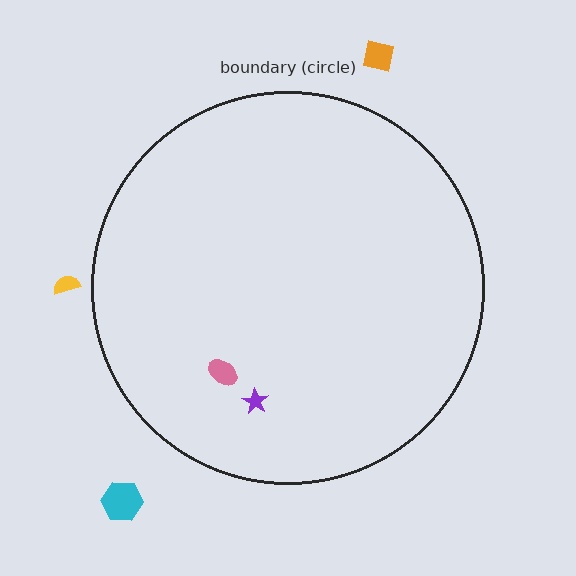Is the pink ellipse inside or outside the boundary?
Inside.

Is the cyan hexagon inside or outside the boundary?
Outside.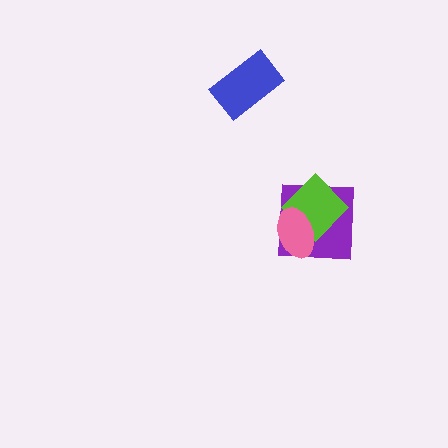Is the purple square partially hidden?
Yes, it is partially covered by another shape.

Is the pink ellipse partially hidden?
No, no other shape covers it.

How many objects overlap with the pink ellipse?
2 objects overlap with the pink ellipse.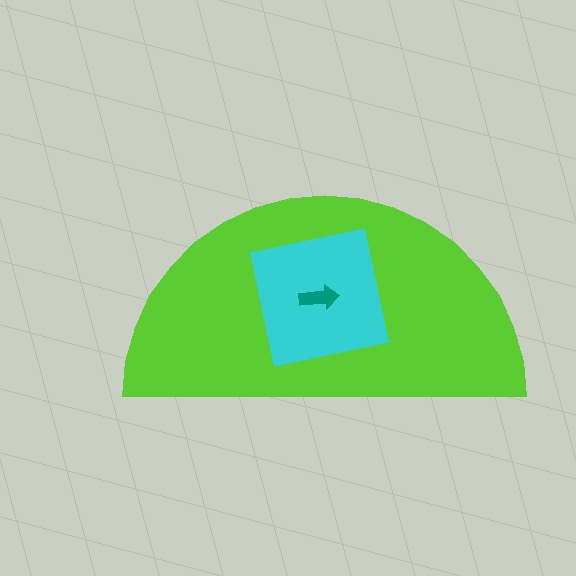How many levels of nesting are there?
3.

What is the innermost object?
The teal arrow.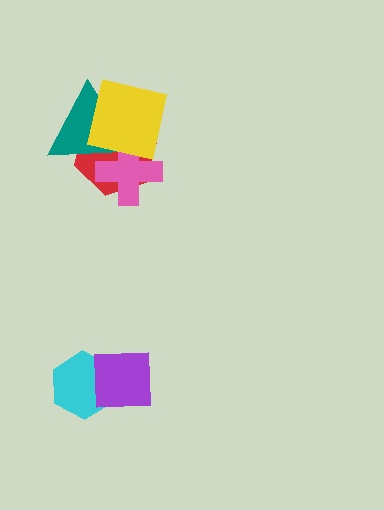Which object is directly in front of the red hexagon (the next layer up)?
The pink cross is directly in front of the red hexagon.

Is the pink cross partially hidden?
Yes, it is partially covered by another shape.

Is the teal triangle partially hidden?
Yes, it is partially covered by another shape.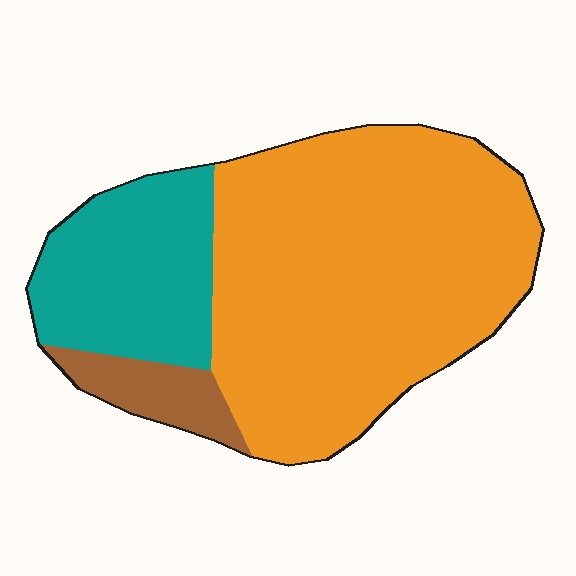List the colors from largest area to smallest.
From largest to smallest: orange, teal, brown.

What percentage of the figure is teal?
Teal takes up less than a quarter of the figure.